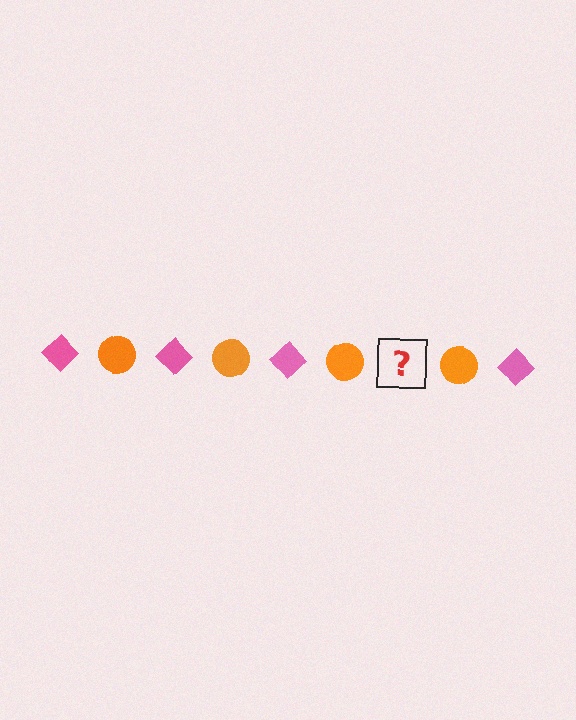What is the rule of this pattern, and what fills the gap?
The rule is that the pattern alternates between pink diamond and orange circle. The gap should be filled with a pink diamond.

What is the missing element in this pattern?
The missing element is a pink diamond.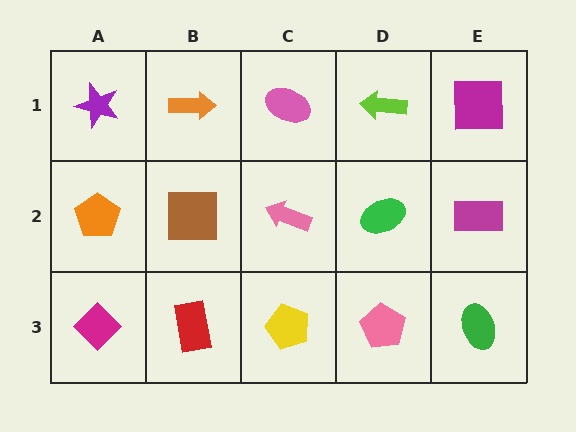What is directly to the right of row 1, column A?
An orange arrow.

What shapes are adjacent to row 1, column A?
An orange pentagon (row 2, column A), an orange arrow (row 1, column B).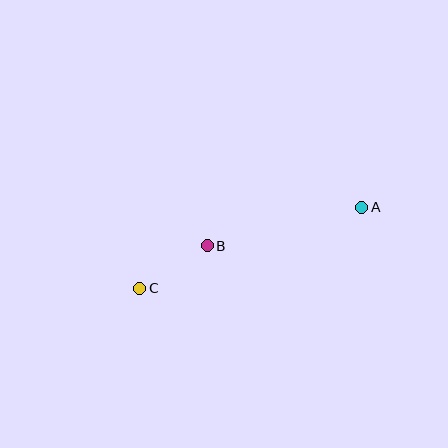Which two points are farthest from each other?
Points A and C are farthest from each other.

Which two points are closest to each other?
Points B and C are closest to each other.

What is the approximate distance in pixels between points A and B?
The distance between A and B is approximately 159 pixels.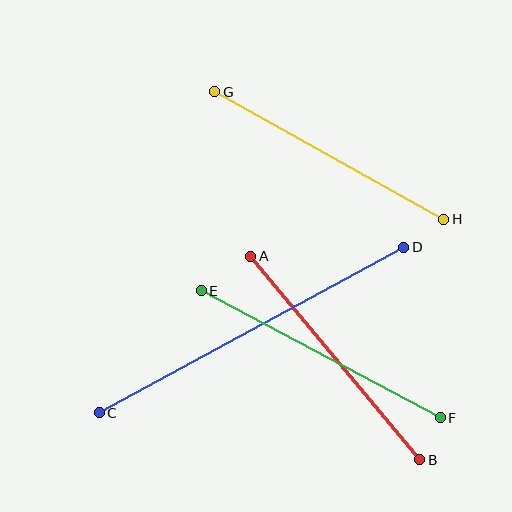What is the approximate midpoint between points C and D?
The midpoint is at approximately (251, 330) pixels.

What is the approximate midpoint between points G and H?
The midpoint is at approximately (329, 155) pixels.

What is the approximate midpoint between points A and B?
The midpoint is at approximately (335, 358) pixels.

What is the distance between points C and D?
The distance is approximately 347 pixels.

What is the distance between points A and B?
The distance is approximately 265 pixels.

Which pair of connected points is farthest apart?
Points C and D are farthest apart.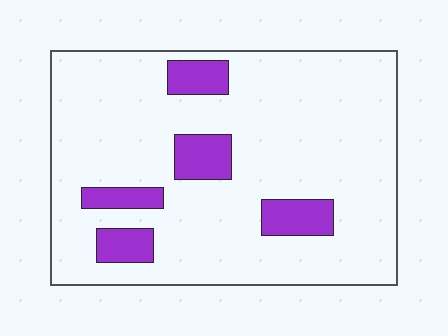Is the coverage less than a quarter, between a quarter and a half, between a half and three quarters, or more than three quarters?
Less than a quarter.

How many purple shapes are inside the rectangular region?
5.